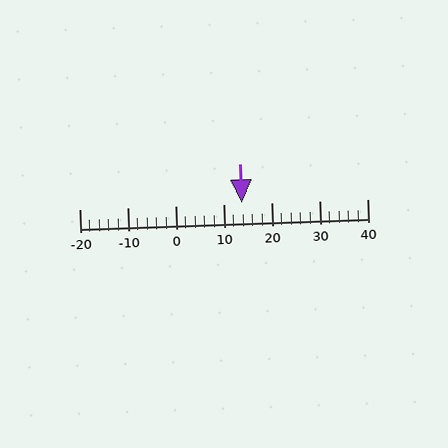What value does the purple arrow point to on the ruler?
The purple arrow points to approximately 14.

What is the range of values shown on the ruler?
The ruler shows values from -20 to 40.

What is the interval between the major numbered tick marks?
The major tick marks are spaced 10 units apart.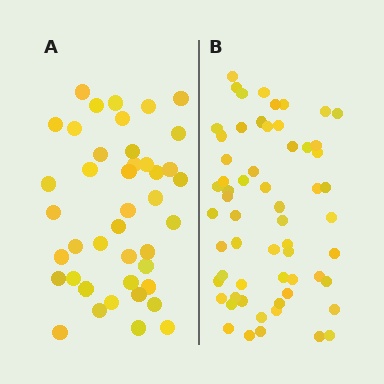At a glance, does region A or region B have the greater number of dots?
Region B (the right region) has more dots.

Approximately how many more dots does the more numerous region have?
Region B has approximately 20 more dots than region A.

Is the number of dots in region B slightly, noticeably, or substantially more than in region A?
Region B has noticeably more, but not dramatically so. The ratio is roughly 1.4 to 1.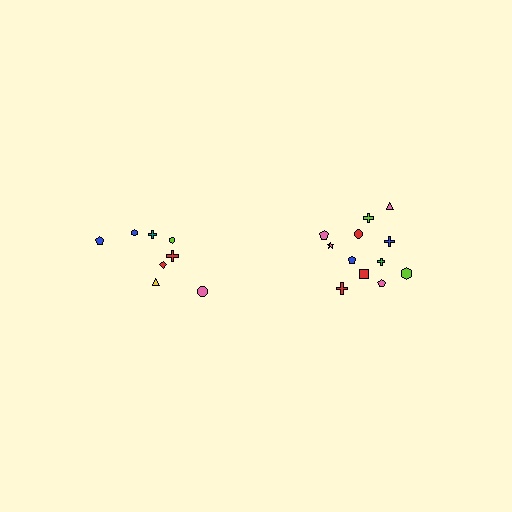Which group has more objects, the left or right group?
The right group.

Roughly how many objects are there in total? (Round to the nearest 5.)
Roughly 20 objects in total.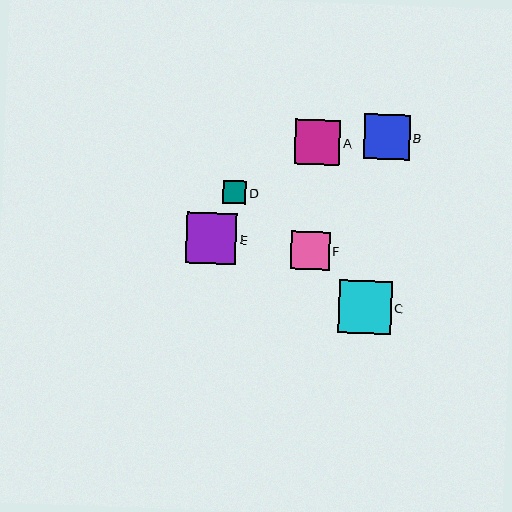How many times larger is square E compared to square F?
Square E is approximately 1.3 times the size of square F.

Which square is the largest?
Square C is the largest with a size of approximately 53 pixels.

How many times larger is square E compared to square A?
Square E is approximately 1.1 times the size of square A.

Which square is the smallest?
Square D is the smallest with a size of approximately 23 pixels.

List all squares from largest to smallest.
From largest to smallest: C, E, A, B, F, D.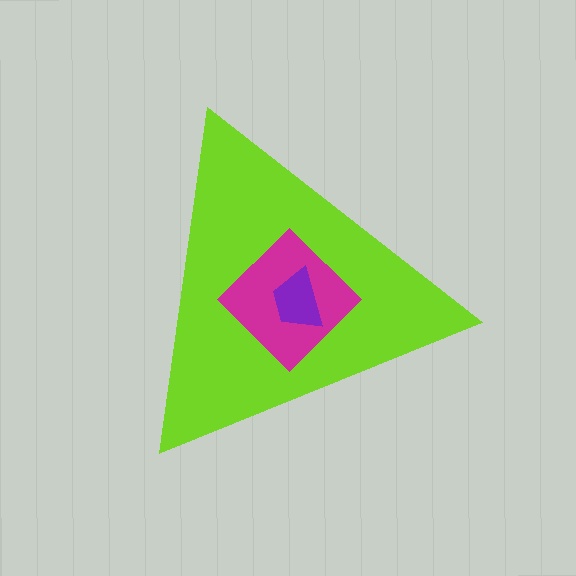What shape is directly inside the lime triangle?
The magenta diamond.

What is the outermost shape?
The lime triangle.